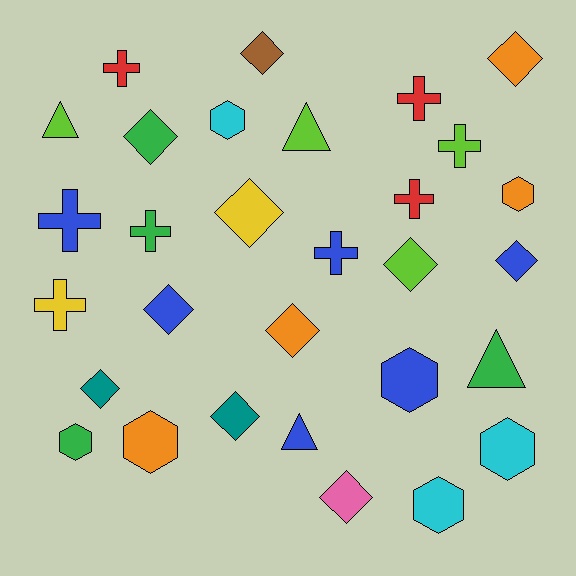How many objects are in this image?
There are 30 objects.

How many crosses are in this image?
There are 8 crosses.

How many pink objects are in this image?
There is 1 pink object.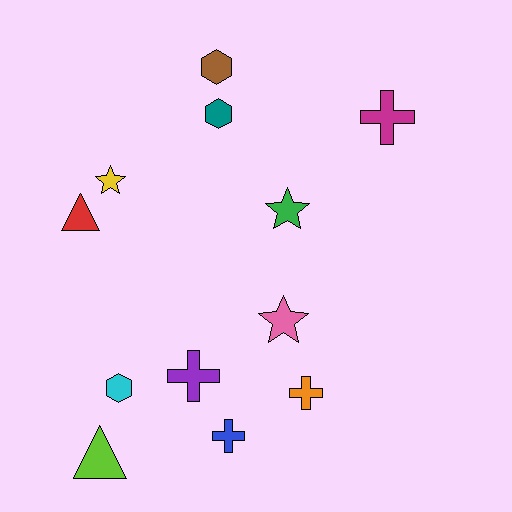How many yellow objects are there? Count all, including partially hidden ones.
There is 1 yellow object.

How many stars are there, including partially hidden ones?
There are 3 stars.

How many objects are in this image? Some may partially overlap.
There are 12 objects.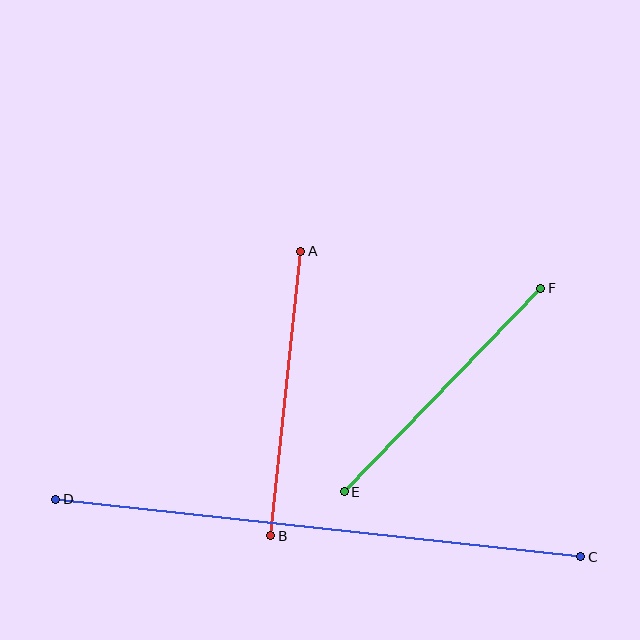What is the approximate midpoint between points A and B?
The midpoint is at approximately (286, 393) pixels.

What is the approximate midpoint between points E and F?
The midpoint is at approximately (443, 390) pixels.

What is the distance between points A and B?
The distance is approximately 286 pixels.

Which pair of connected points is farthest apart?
Points C and D are farthest apart.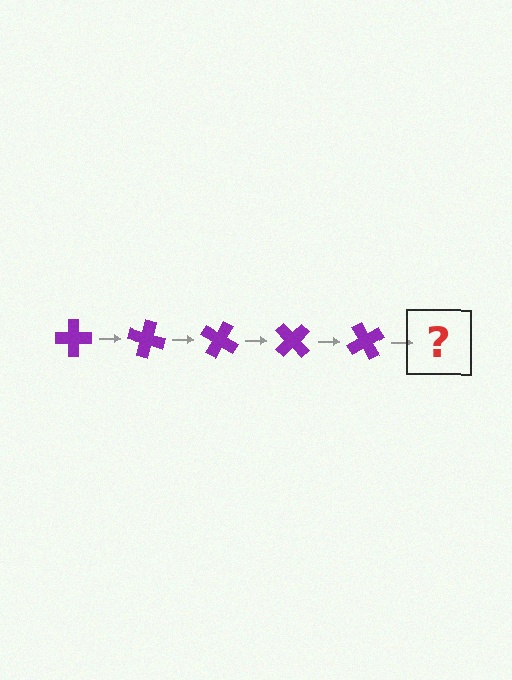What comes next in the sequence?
The next element should be a purple cross rotated 75 degrees.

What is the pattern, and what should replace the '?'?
The pattern is that the cross rotates 15 degrees each step. The '?' should be a purple cross rotated 75 degrees.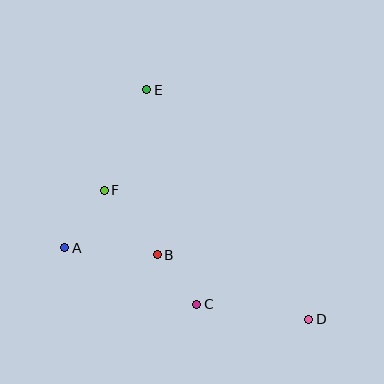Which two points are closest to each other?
Points B and C are closest to each other.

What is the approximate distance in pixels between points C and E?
The distance between C and E is approximately 220 pixels.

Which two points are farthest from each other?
Points D and E are farthest from each other.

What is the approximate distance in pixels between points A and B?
The distance between A and B is approximately 93 pixels.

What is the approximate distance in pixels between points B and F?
The distance between B and F is approximately 83 pixels.